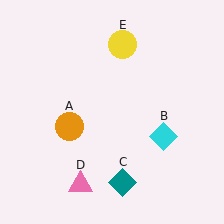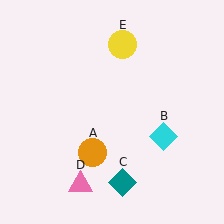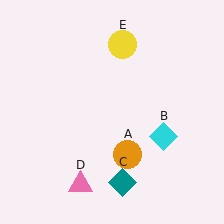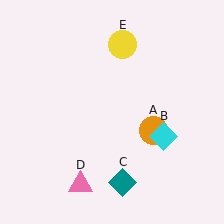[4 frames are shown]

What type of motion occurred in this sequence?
The orange circle (object A) rotated counterclockwise around the center of the scene.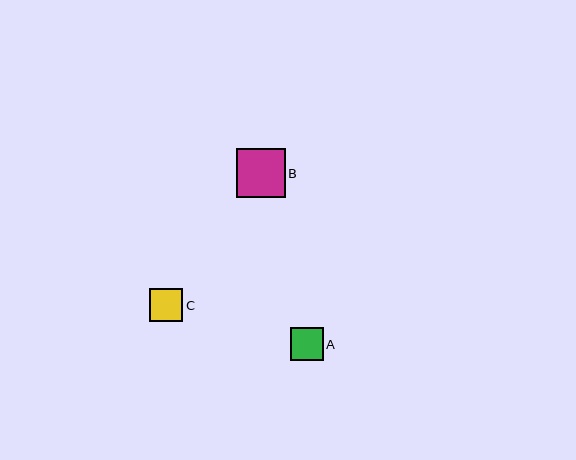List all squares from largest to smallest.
From largest to smallest: B, C, A.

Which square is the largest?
Square B is the largest with a size of approximately 49 pixels.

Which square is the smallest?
Square A is the smallest with a size of approximately 33 pixels.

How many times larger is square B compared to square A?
Square B is approximately 1.5 times the size of square A.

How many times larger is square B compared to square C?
Square B is approximately 1.5 times the size of square C.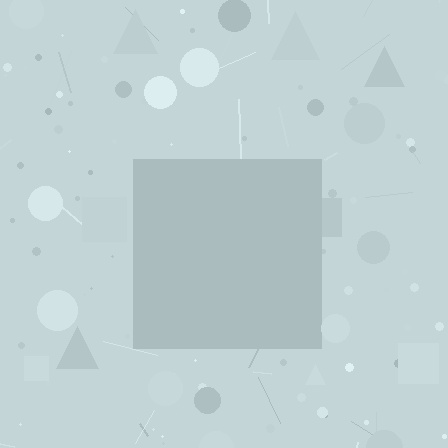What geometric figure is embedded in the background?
A square is embedded in the background.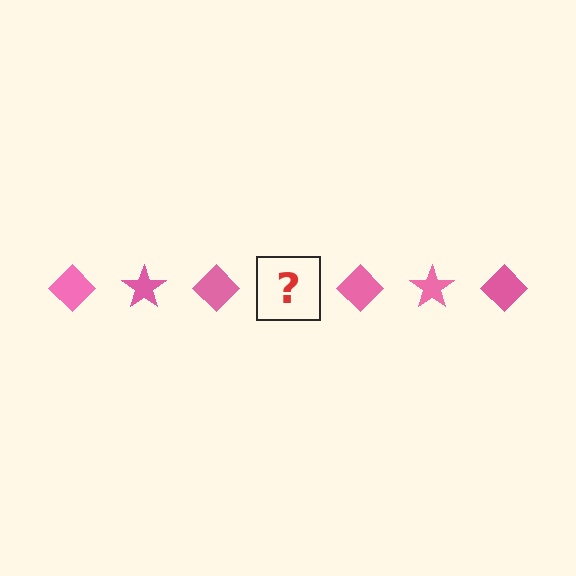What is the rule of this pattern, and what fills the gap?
The rule is that the pattern cycles through diamond, star shapes in pink. The gap should be filled with a pink star.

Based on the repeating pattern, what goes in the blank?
The blank should be a pink star.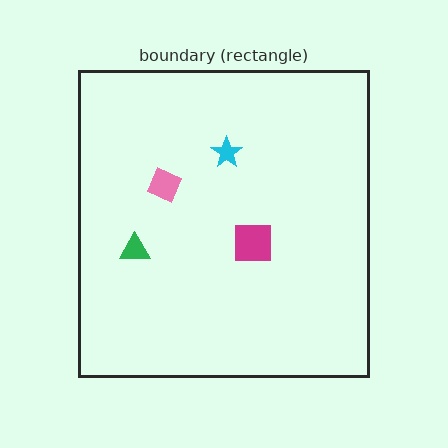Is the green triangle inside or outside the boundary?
Inside.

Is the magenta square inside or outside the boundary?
Inside.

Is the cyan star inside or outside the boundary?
Inside.